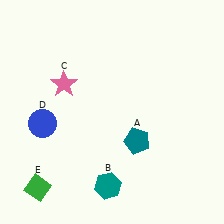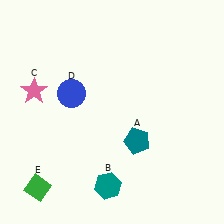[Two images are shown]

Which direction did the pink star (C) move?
The pink star (C) moved left.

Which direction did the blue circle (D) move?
The blue circle (D) moved up.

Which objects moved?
The objects that moved are: the pink star (C), the blue circle (D).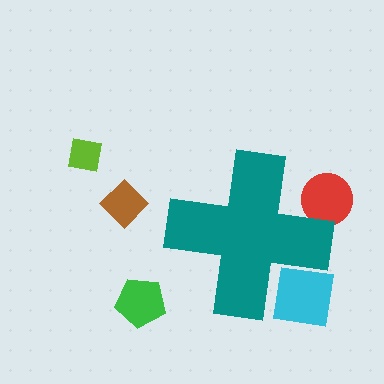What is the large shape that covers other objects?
A teal cross.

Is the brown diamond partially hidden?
No, the brown diamond is fully visible.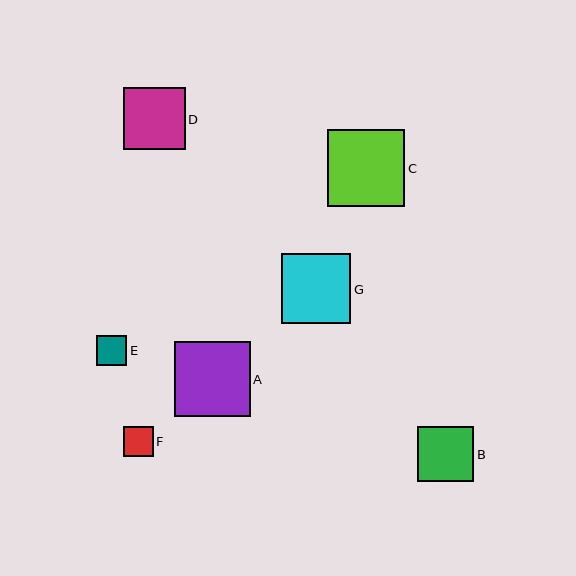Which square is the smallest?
Square F is the smallest with a size of approximately 30 pixels.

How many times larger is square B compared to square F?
Square B is approximately 1.9 times the size of square F.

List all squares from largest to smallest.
From largest to smallest: C, A, G, D, B, E, F.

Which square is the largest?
Square C is the largest with a size of approximately 77 pixels.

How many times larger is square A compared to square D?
Square A is approximately 1.2 times the size of square D.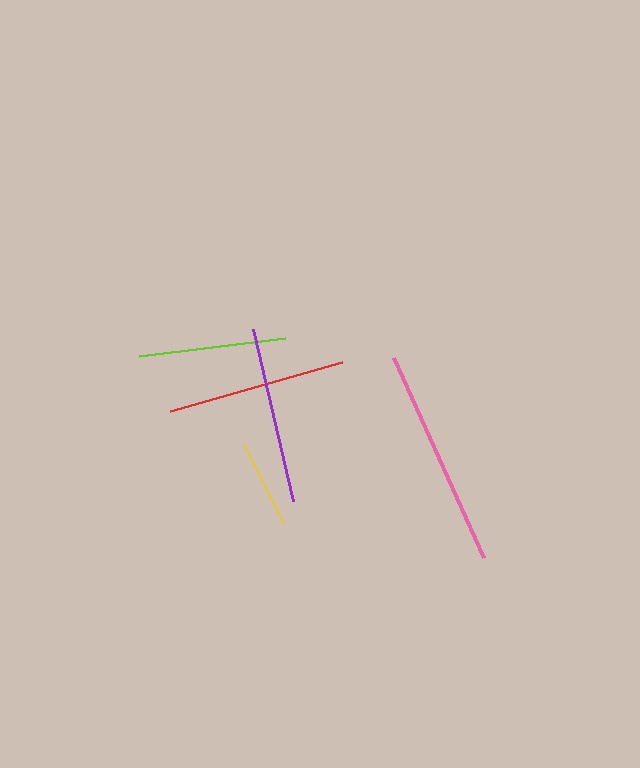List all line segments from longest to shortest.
From longest to shortest: pink, red, purple, lime, yellow.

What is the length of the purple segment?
The purple segment is approximately 177 pixels long.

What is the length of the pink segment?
The pink segment is approximately 219 pixels long.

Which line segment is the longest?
The pink line is the longest at approximately 219 pixels.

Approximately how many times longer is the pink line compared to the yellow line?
The pink line is approximately 2.5 times the length of the yellow line.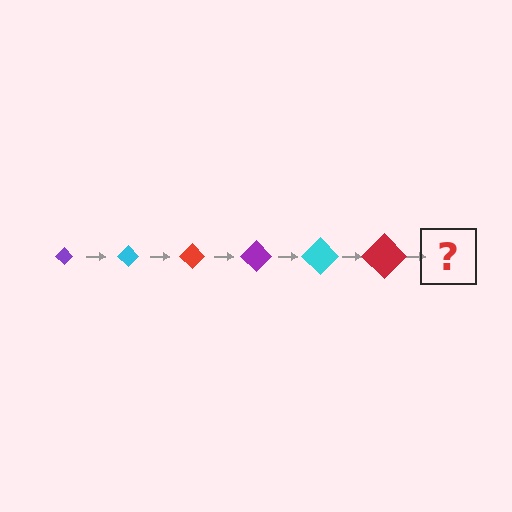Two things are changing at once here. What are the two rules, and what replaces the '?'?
The two rules are that the diamond grows larger each step and the color cycles through purple, cyan, and red. The '?' should be a purple diamond, larger than the previous one.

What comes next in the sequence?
The next element should be a purple diamond, larger than the previous one.